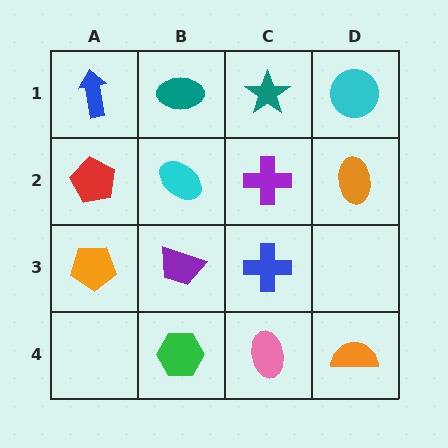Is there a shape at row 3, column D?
No, that cell is empty.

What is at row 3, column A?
An orange pentagon.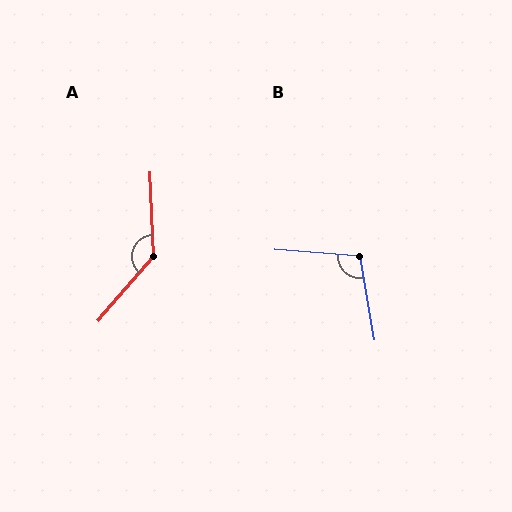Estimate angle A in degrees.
Approximately 137 degrees.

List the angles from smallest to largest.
B (105°), A (137°).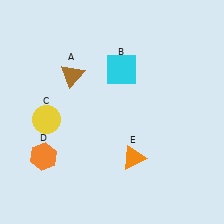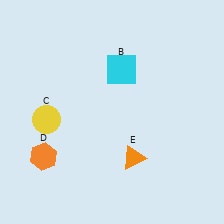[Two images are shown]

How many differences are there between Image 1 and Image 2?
There is 1 difference between the two images.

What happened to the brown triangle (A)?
The brown triangle (A) was removed in Image 2. It was in the top-left area of Image 1.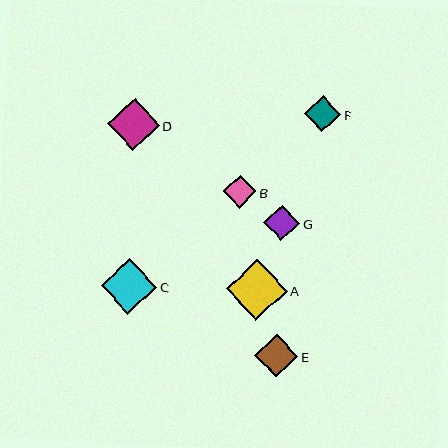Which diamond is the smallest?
Diamond B is the smallest with a size of approximately 33 pixels.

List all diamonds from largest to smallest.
From largest to smallest: A, C, D, E, F, G, B.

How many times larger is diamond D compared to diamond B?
Diamond D is approximately 1.6 times the size of diamond B.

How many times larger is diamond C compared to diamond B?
Diamond C is approximately 1.7 times the size of diamond B.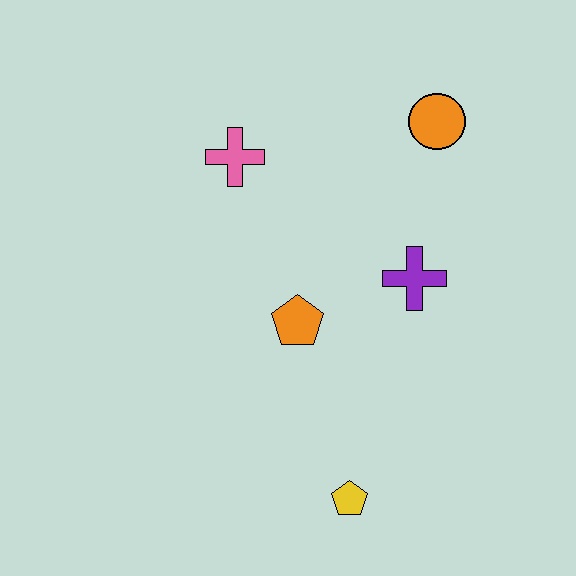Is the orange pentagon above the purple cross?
No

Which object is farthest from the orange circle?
The yellow pentagon is farthest from the orange circle.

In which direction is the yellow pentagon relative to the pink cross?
The yellow pentagon is below the pink cross.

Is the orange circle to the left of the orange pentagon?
No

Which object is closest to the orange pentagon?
The purple cross is closest to the orange pentagon.